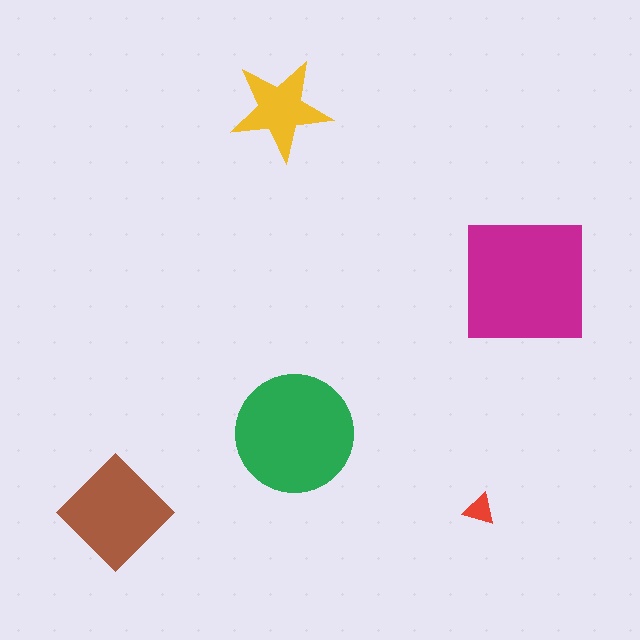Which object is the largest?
The magenta square.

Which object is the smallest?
The red triangle.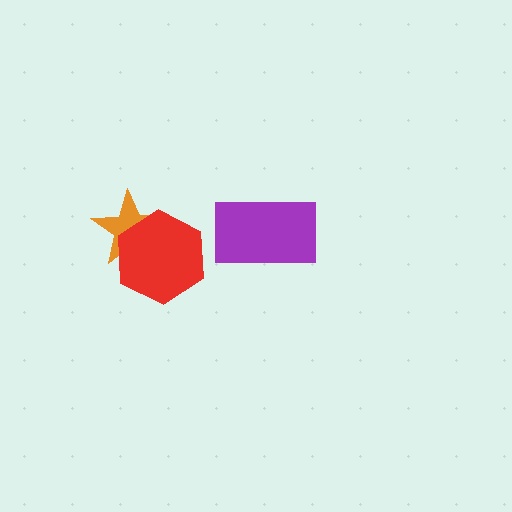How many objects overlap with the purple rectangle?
0 objects overlap with the purple rectangle.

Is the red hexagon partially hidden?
No, no other shape covers it.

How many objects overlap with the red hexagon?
1 object overlaps with the red hexagon.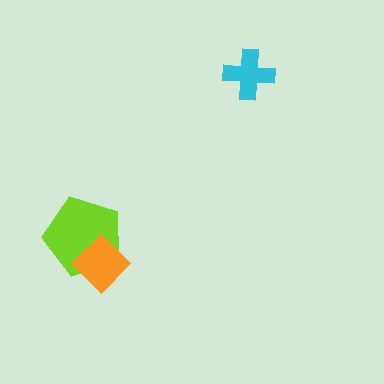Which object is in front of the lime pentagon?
The orange diamond is in front of the lime pentagon.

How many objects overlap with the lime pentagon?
1 object overlaps with the lime pentagon.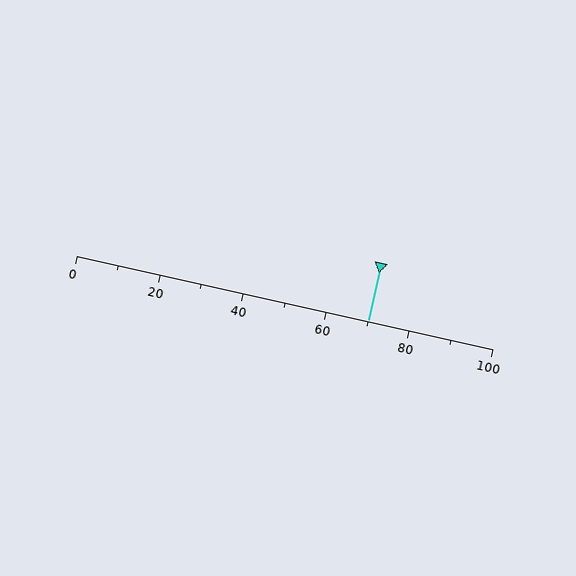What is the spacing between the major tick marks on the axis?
The major ticks are spaced 20 apart.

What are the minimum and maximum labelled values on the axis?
The axis runs from 0 to 100.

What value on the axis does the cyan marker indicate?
The marker indicates approximately 70.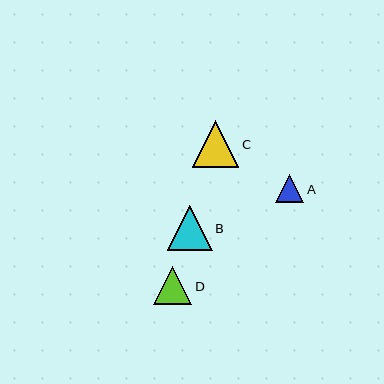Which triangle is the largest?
Triangle C is the largest with a size of approximately 47 pixels.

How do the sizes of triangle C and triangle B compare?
Triangle C and triangle B are approximately the same size.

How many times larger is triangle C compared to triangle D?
Triangle C is approximately 1.2 times the size of triangle D.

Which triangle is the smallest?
Triangle A is the smallest with a size of approximately 28 pixels.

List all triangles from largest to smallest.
From largest to smallest: C, B, D, A.